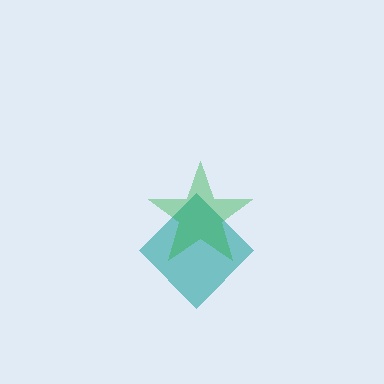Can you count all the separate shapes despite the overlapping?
Yes, there are 2 separate shapes.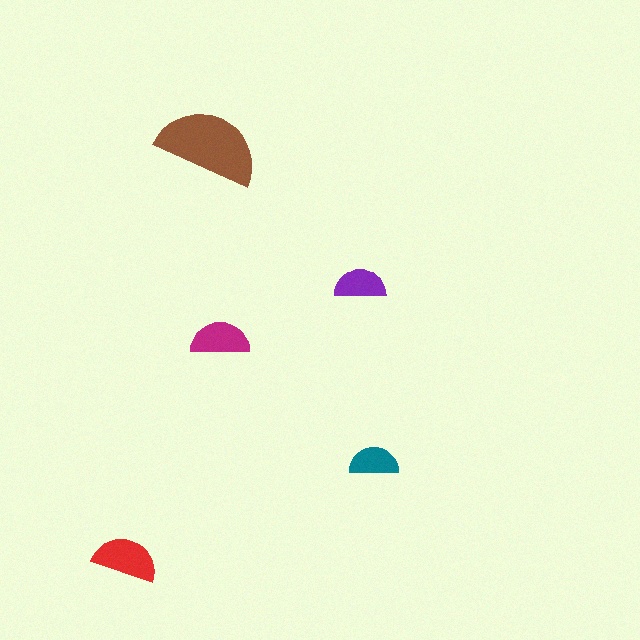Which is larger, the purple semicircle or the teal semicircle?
The purple one.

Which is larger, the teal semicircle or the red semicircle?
The red one.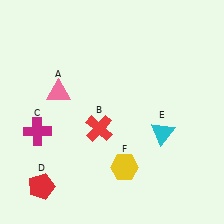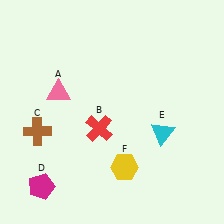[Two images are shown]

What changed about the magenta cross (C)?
In Image 1, C is magenta. In Image 2, it changed to brown.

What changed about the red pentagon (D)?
In Image 1, D is red. In Image 2, it changed to magenta.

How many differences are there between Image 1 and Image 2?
There are 2 differences between the two images.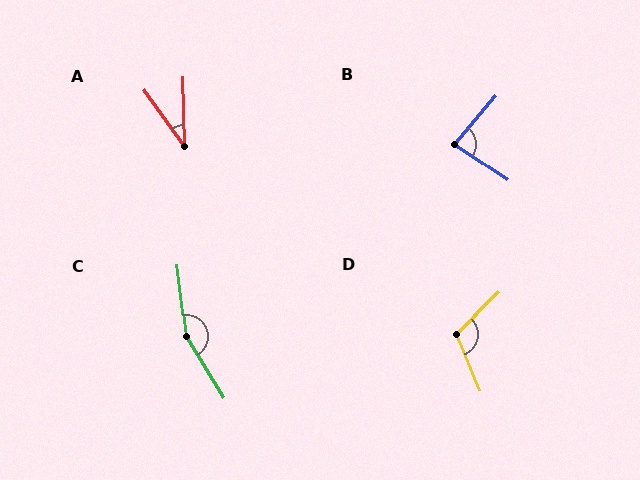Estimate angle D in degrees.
Approximately 112 degrees.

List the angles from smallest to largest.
A (34°), B (83°), D (112°), C (155°).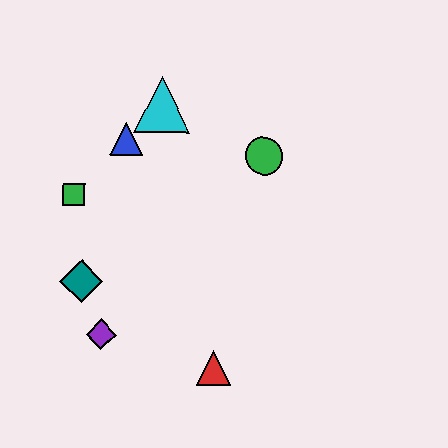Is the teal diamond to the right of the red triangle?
No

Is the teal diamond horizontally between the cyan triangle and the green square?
Yes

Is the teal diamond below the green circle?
Yes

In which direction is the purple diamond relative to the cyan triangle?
The purple diamond is below the cyan triangle.